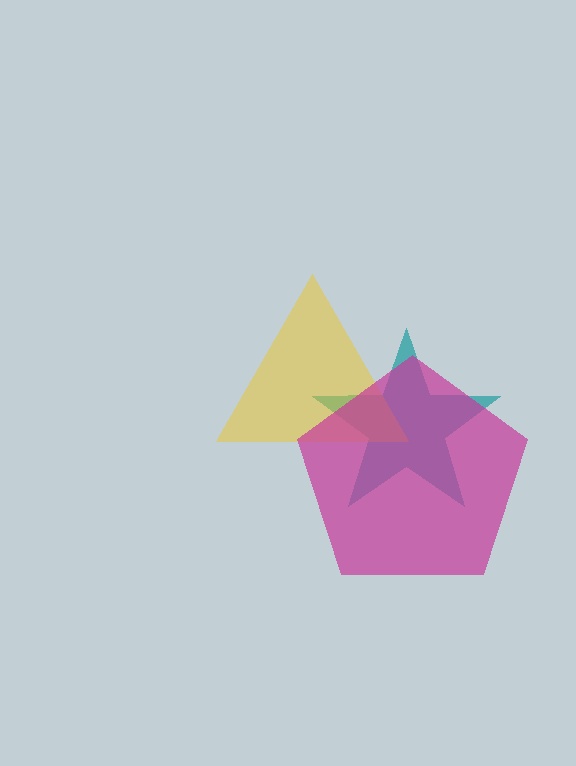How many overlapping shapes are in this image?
There are 3 overlapping shapes in the image.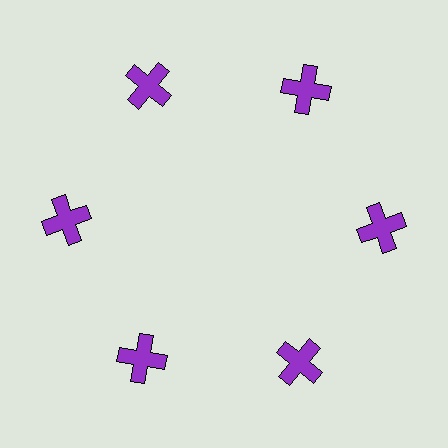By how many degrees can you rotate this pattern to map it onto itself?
The pattern maps onto itself every 60 degrees of rotation.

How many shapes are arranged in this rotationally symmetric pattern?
There are 6 shapes, arranged in 6 groups of 1.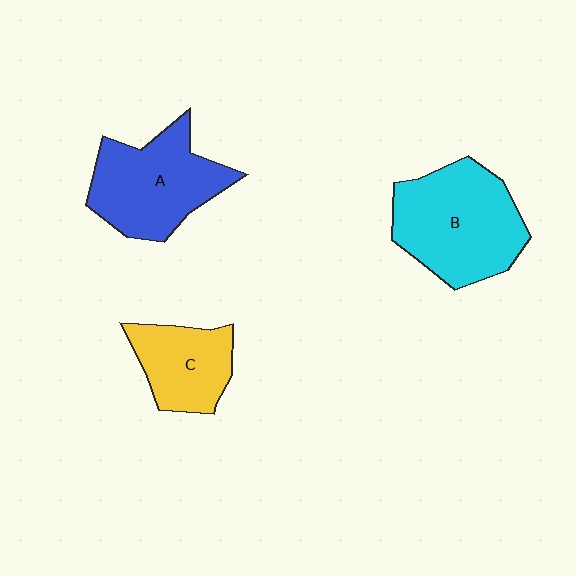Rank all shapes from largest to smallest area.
From largest to smallest: B (cyan), A (blue), C (yellow).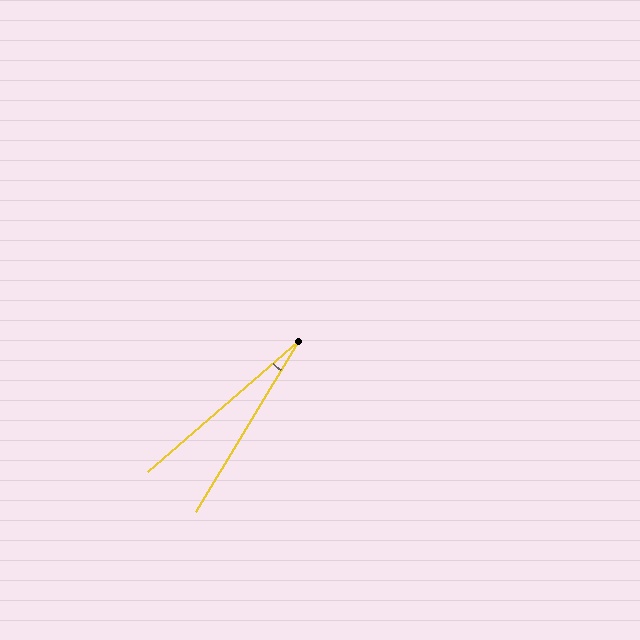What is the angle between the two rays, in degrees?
Approximately 18 degrees.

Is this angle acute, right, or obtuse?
It is acute.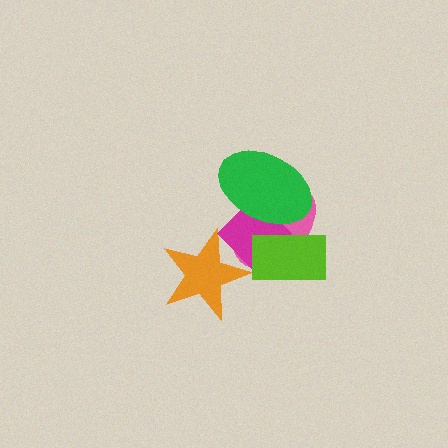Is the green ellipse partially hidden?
No, no other shape covers it.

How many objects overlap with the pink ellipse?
4 objects overlap with the pink ellipse.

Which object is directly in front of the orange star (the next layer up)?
The pink ellipse is directly in front of the orange star.